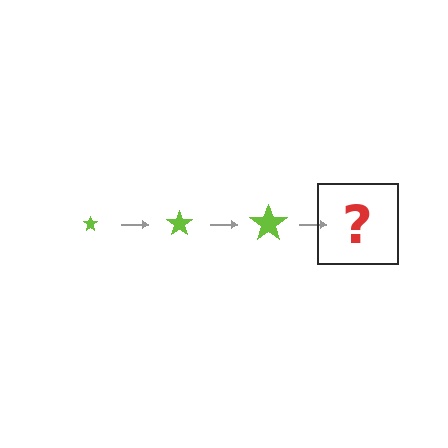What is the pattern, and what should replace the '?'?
The pattern is that the star gets progressively larger each step. The '?' should be a lime star, larger than the previous one.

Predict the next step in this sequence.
The next step is a lime star, larger than the previous one.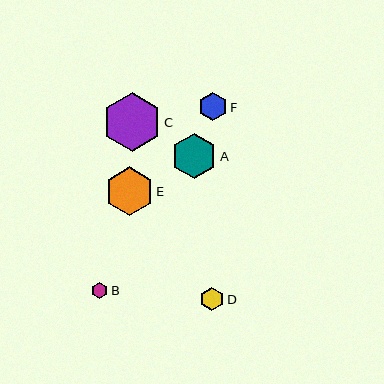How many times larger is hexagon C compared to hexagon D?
Hexagon C is approximately 2.5 times the size of hexagon D.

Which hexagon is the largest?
Hexagon C is the largest with a size of approximately 58 pixels.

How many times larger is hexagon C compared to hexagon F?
Hexagon C is approximately 2.1 times the size of hexagon F.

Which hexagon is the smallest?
Hexagon B is the smallest with a size of approximately 16 pixels.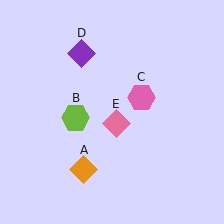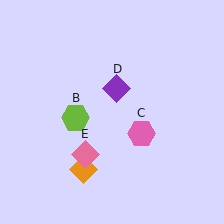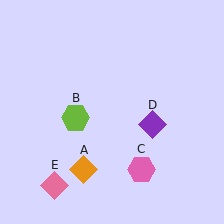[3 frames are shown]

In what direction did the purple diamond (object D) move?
The purple diamond (object D) moved down and to the right.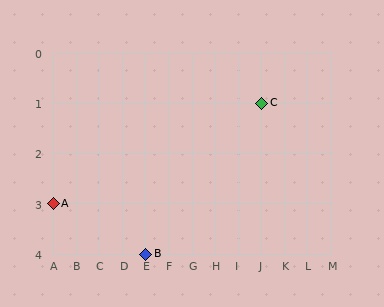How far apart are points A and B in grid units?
Points A and B are 4 columns and 1 row apart (about 4.1 grid units diagonally).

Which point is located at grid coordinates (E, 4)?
Point B is at (E, 4).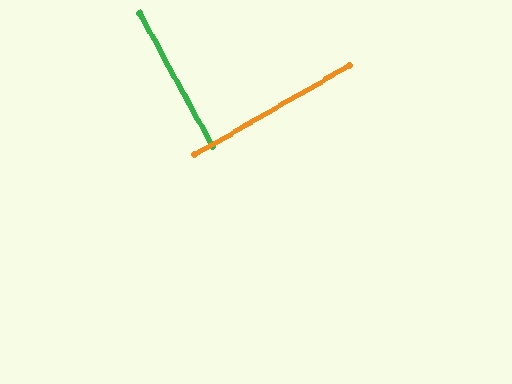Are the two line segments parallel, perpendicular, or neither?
Perpendicular — they meet at approximately 89°.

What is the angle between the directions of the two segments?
Approximately 89 degrees.